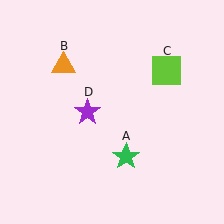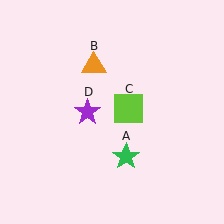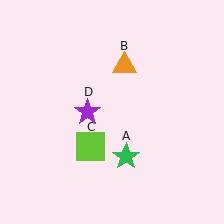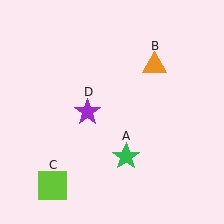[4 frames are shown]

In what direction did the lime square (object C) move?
The lime square (object C) moved down and to the left.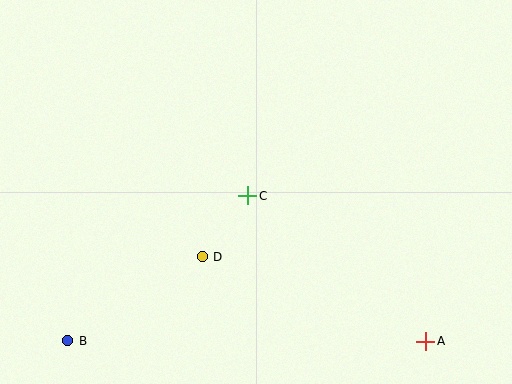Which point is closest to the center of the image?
Point C at (248, 196) is closest to the center.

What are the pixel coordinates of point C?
Point C is at (248, 196).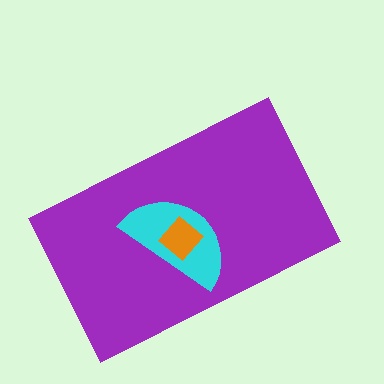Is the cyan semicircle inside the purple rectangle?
Yes.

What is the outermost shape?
The purple rectangle.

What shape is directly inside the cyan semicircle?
The orange diamond.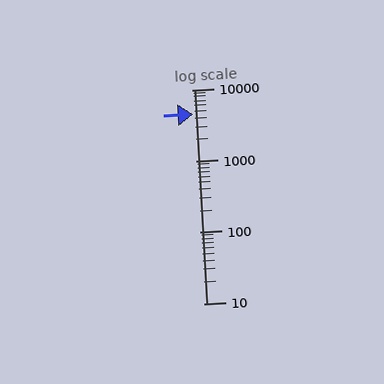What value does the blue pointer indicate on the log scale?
The pointer indicates approximately 4500.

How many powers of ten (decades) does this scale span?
The scale spans 3 decades, from 10 to 10000.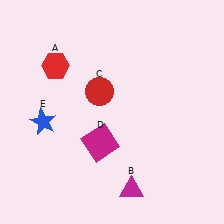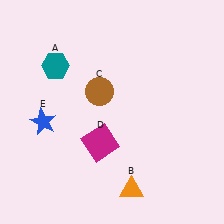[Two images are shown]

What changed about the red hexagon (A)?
In Image 1, A is red. In Image 2, it changed to teal.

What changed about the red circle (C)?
In Image 1, C is red. In Image 2, it changed to brown.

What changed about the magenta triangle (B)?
In Image 1, B is magenta. In Image 2, it changed to orange.